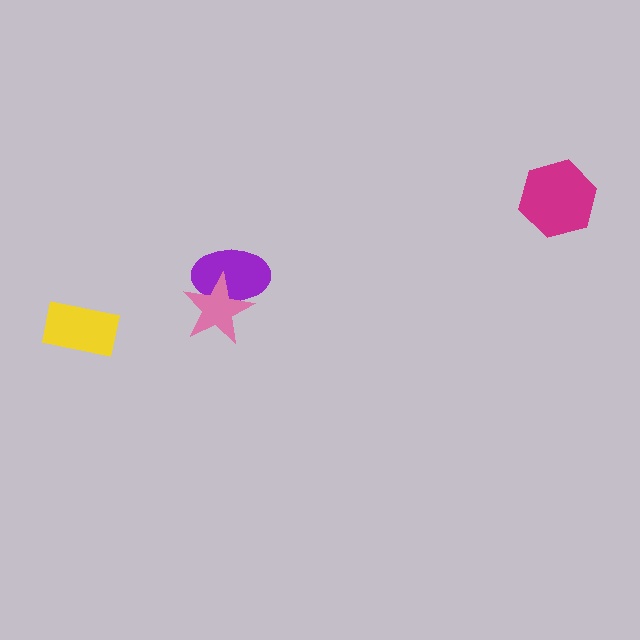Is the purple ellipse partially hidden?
Yes, it is partially covered by another shape.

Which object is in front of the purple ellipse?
The pink star is in front of the purple ellipse.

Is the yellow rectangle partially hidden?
No, no other shape covers it.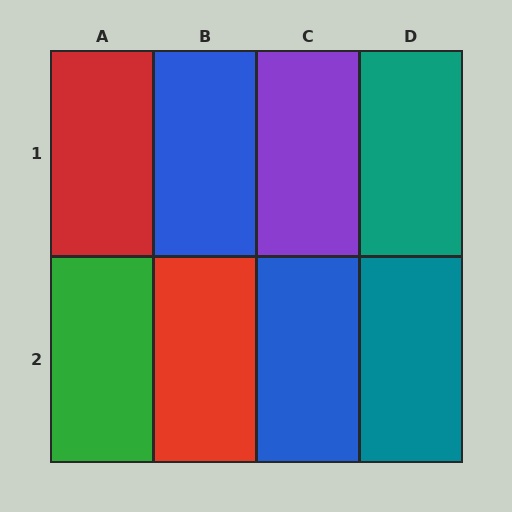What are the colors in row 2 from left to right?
Green, red, blue, teal.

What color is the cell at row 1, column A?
Red.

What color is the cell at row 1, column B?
Blue.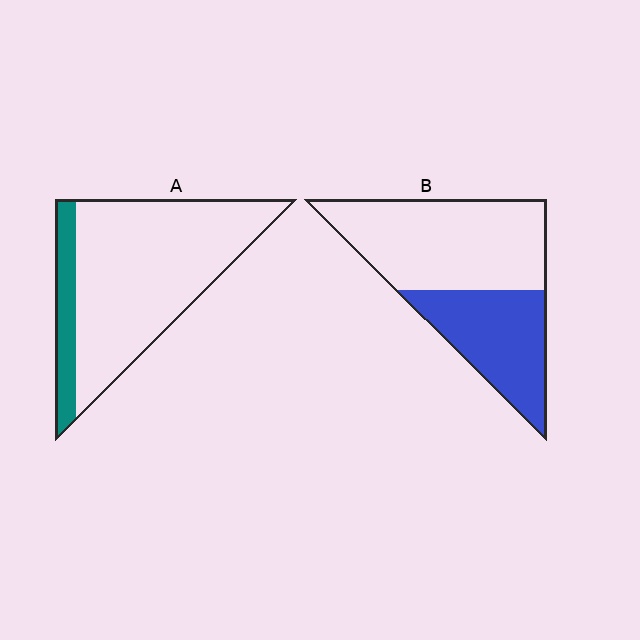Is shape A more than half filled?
No.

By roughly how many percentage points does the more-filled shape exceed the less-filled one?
By roughly 20 percentage points (B over A).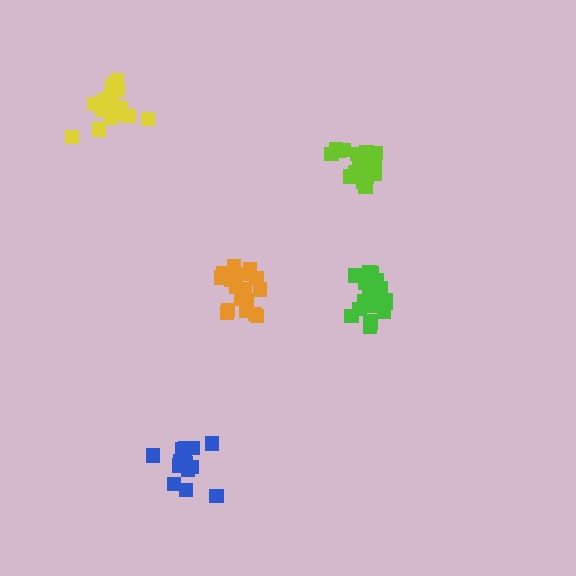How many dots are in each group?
Group 1: 21 dots, Group 2: 19 dots, Group 3: 18 dots, Group 4: 17 dots, Group 5: 19 dots (94 total).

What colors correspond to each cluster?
The clusters are colored: green, lime, orange, blue, yellow.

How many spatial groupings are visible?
There are 5 spatial groupings.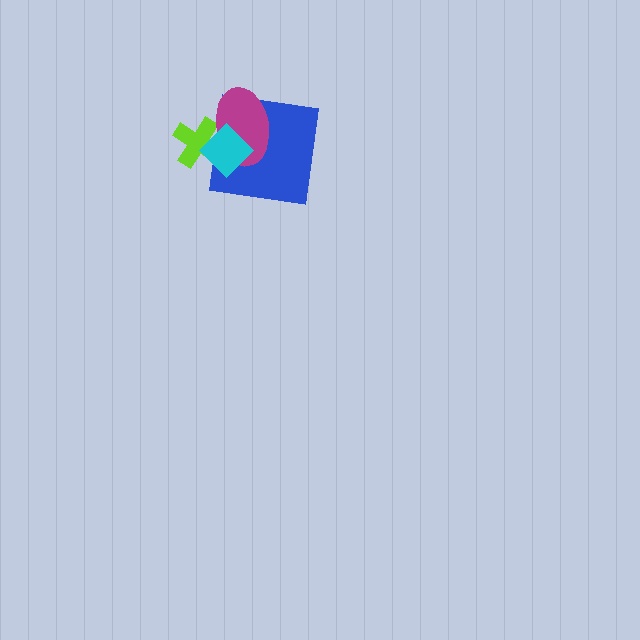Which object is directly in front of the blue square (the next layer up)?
The magenta ellipse is directly in front of the blue square.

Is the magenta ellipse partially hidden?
Yes, it is partially covered by another shape.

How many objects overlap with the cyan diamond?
3 objects overlap with the cyan diamond.